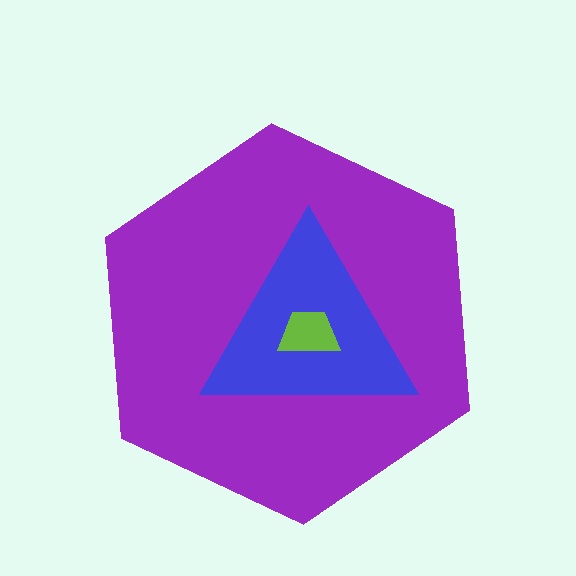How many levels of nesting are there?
3.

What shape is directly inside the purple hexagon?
The blue triangle.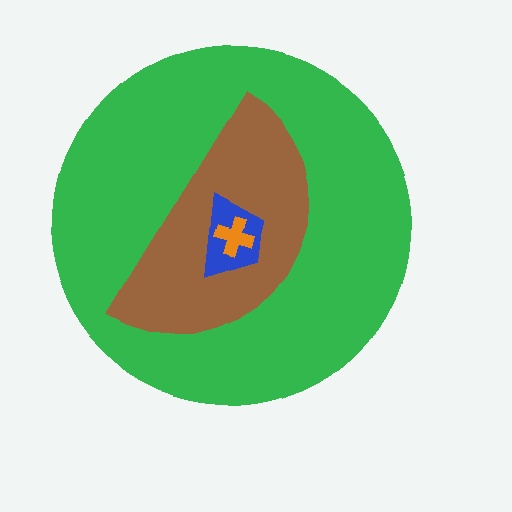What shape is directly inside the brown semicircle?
The blue trapezoid.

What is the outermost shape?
The green circle.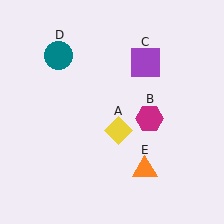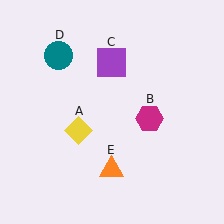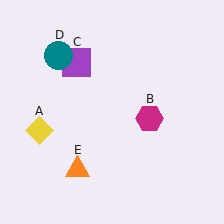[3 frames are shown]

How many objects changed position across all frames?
3 objects changed position: yellow diamond (object A), purple square (object C), orange triangle (object E).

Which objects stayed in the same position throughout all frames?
Magenta hexagon (object B) and teal circle (object D) remained stationary.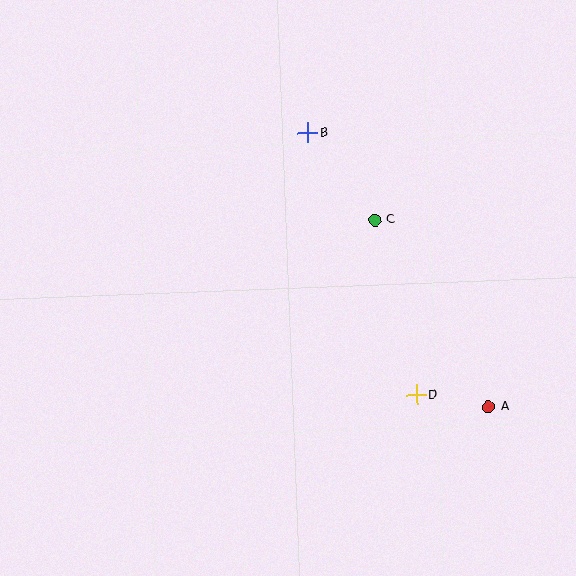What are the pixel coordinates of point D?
Point D is at (416, 395).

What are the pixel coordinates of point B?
Point B is at (308, 133).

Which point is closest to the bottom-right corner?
Point A is closest to the bottom-right corner.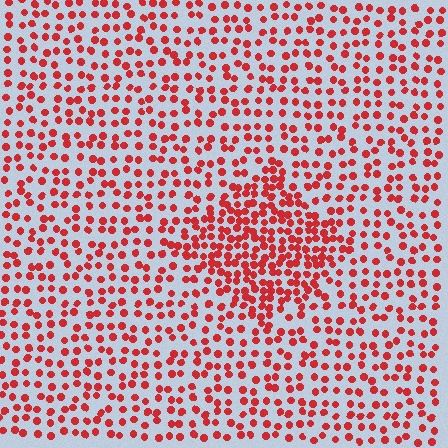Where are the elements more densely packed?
The elements are more densely packed inside the diamond boundary.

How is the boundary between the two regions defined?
The boundary is defined by a change in element density (approximately 1.9x ratio). All elements are the same color, size, and shape.